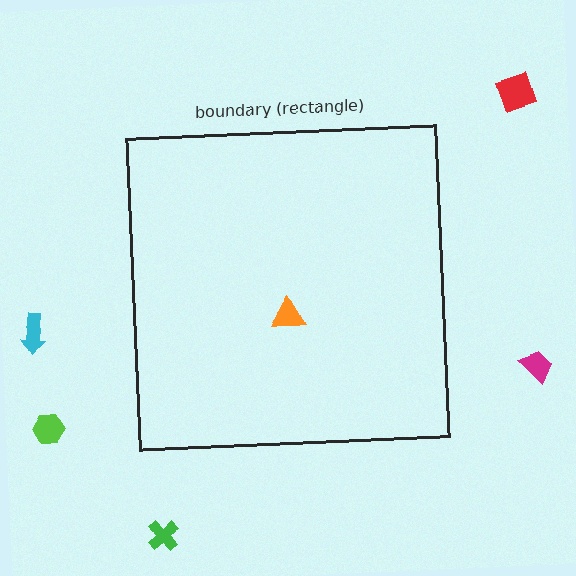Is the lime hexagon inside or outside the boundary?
Outside.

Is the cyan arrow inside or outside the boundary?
Outside.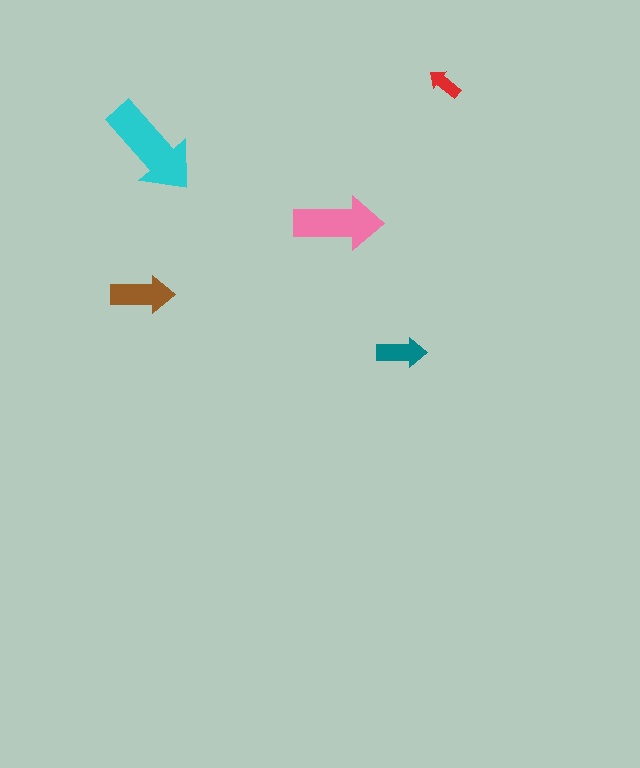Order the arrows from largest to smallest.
the cyan one, the pink one, the brown one, the teal one, the red one.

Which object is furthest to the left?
The brown arrow is leftmost.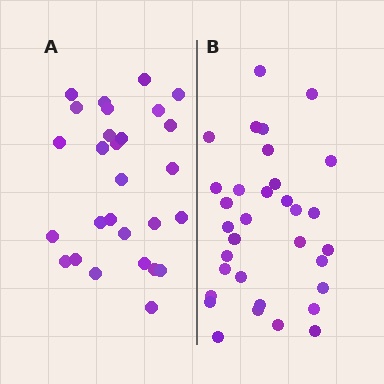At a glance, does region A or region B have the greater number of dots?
Region B (the right region) has more dots.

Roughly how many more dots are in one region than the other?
Region B has about 5 more dots than region A.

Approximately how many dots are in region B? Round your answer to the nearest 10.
About 30 dots. (The exact count is 33, which rounds to 30.)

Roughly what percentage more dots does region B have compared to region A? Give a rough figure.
About 20% more.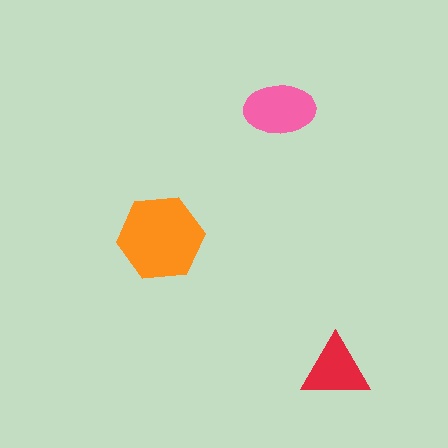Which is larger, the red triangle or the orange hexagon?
The orange hexagon.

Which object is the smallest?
The red triangle.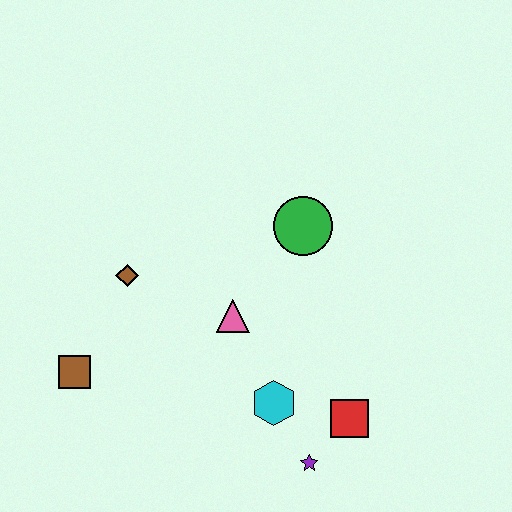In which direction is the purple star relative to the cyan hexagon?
The purple star is below the cyan hexagon.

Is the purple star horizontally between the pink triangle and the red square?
Yes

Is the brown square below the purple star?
No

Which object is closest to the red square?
The purple star is closest to the red square.